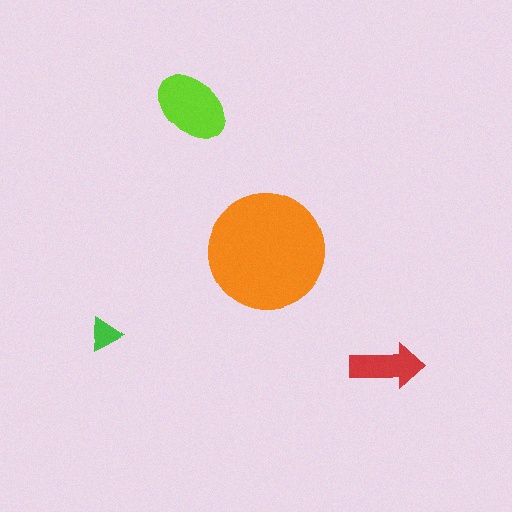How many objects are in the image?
There are 4 objects in the image.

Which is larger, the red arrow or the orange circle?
The orange circle.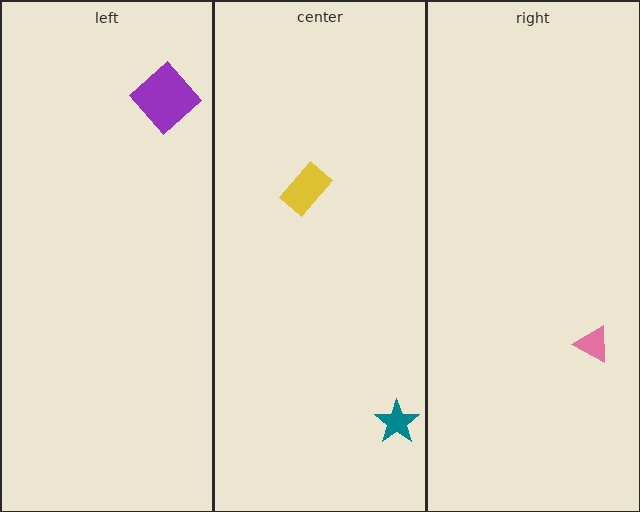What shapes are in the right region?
The pink triangle.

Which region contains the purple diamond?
The left region.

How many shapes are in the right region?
1.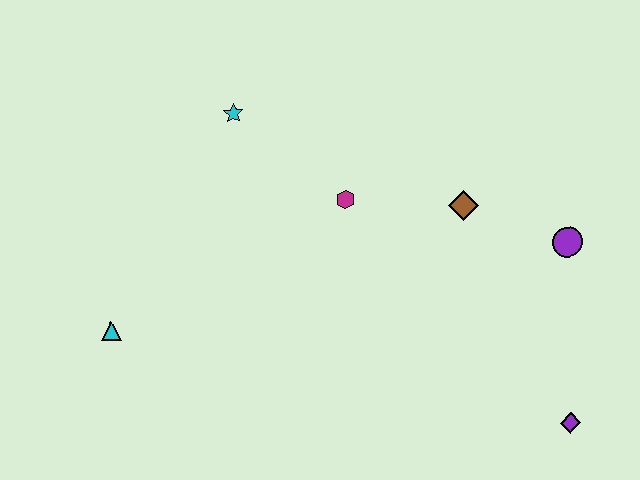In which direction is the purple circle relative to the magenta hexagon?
The purple circle is to the right of the magenta hexagon.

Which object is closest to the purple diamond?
The purple circle is closest to the purple diamond.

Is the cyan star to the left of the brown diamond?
Yes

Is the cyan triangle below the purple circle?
Yes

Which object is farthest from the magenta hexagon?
The purple diamond is farthest from the magenta hexagon.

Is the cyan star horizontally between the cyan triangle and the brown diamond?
Yes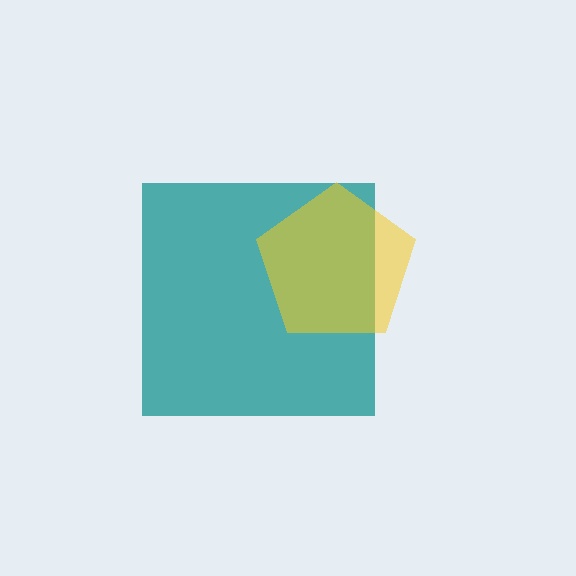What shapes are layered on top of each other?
The layered shapes are: a teal square, a yellow pentagon.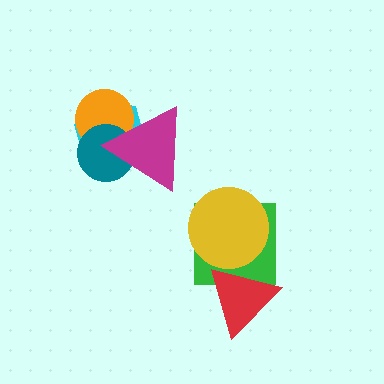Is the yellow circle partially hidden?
Yes, it is partially covered by another shape.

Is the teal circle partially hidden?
Yes, it is partially covered by another shape.